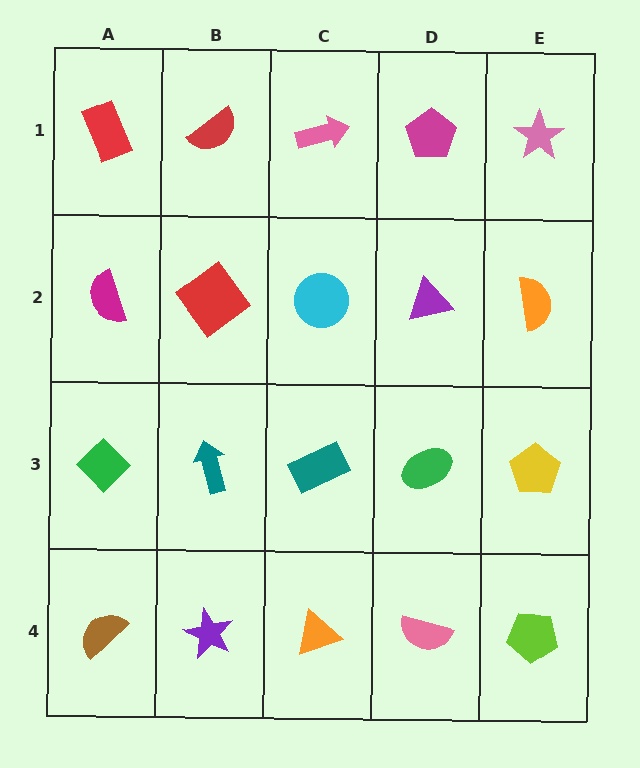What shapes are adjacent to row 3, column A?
A magenta semicircle (row 2, column A), a brown semicircle (row 4, column A), a teal arrow (row 3, column B).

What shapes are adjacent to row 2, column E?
A pink star (row 1, column E), a yellow pentagon (row 3, column E), a purple triangle (row 2, column D).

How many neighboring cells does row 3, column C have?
4.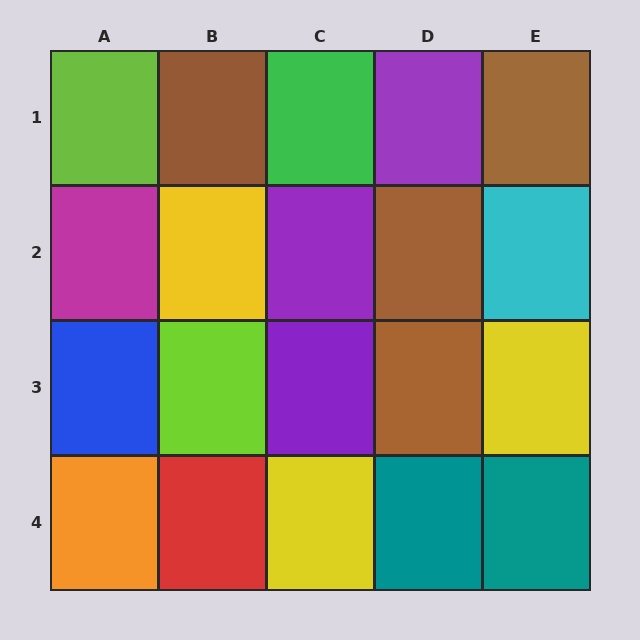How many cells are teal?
2 cells are teal.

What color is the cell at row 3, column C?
Purple.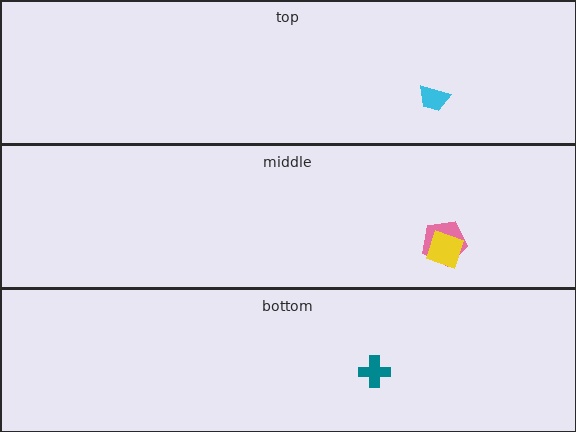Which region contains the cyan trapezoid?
The top region.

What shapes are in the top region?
The cyan trapezoid.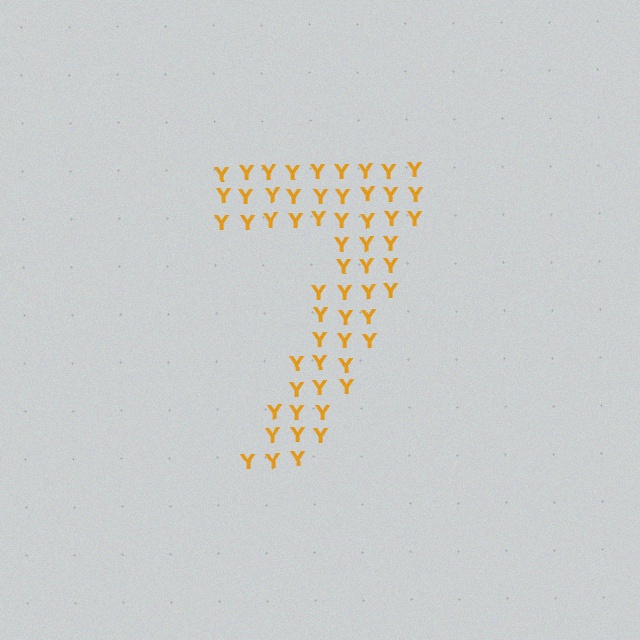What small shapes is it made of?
It is made of small letter Y's.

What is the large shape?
The large shape is the digit 7.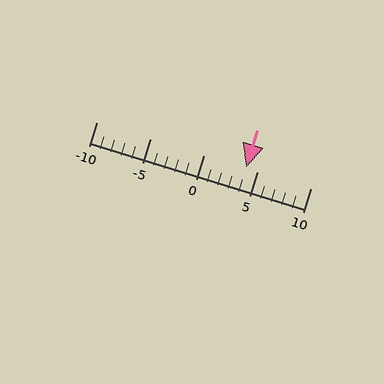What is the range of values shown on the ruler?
The ruler shows values from -10 to 10.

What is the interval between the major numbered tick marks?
The major tick marks are spaced 5 units apart.